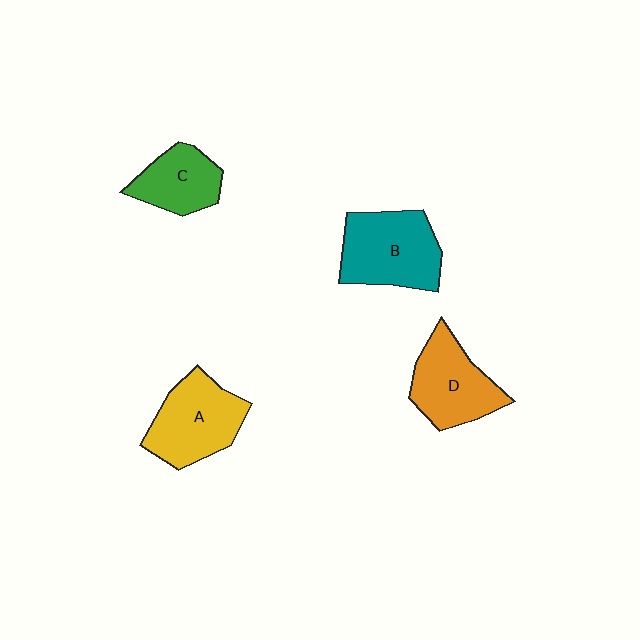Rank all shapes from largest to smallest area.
From largest to smallest: B (teal), A (yellow), D (orange), C (green).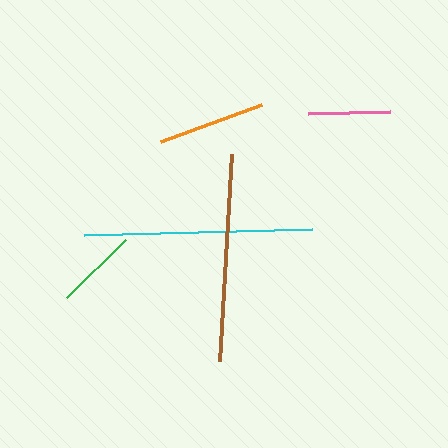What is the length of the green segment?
The green segment is approximately 83 pixels long.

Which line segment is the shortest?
The pink line is the shortest at approximately 82 pixels.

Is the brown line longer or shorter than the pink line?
The brown line is longer than the pink line.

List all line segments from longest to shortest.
From longest to shortest: cyan, brown, orange, green, pink.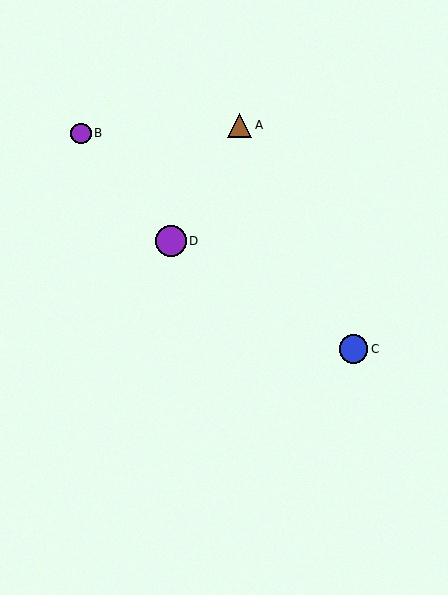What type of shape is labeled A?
Shape A is a brown triangle.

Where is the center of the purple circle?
The center of the purple circle is at (81, 133).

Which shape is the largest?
The purple circle (labeled D) is the largest.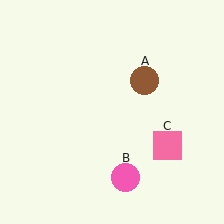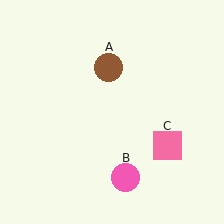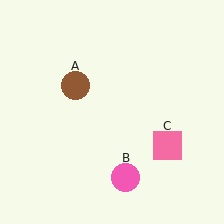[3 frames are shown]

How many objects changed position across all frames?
1 object changed position: brown circle (object A).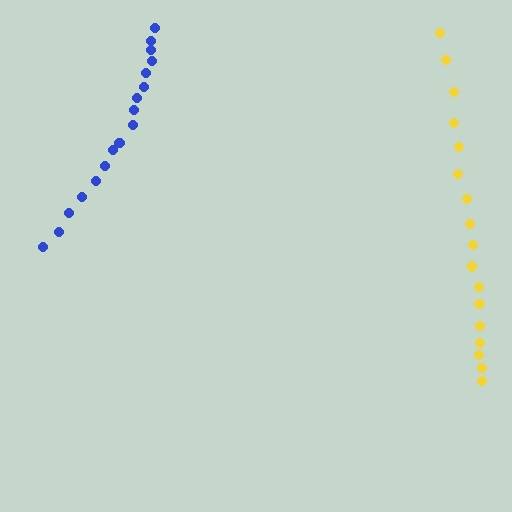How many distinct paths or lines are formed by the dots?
There are 2 distinct paths.